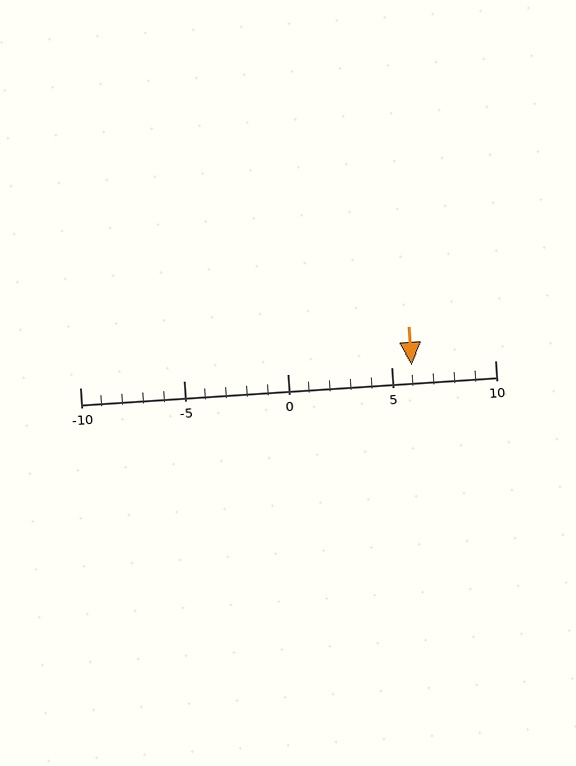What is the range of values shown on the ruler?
The ruler shows values from -10 to 10.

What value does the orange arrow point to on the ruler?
The orange arrow points to approximately 6.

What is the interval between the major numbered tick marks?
The major tick marks are spaced 5 units apart.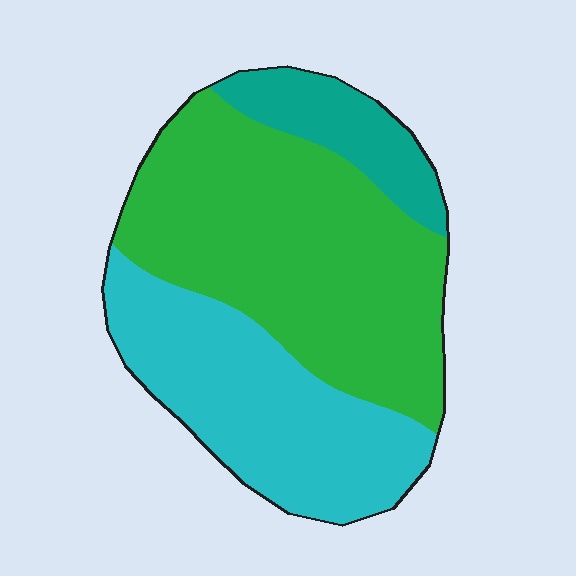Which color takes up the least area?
Teal, at roughly 15%.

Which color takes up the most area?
Green, at roughly 50%.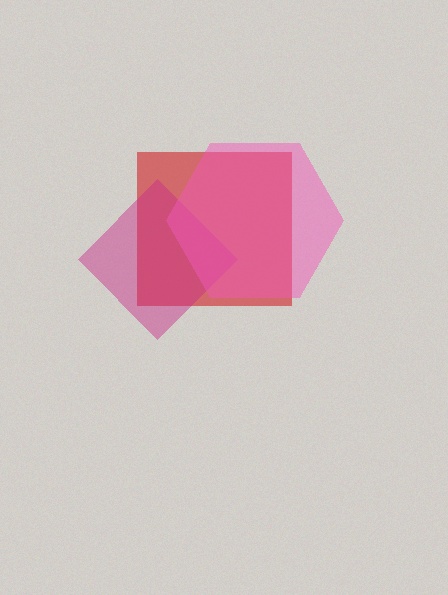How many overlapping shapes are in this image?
There are 3 overlapping shapes in the image.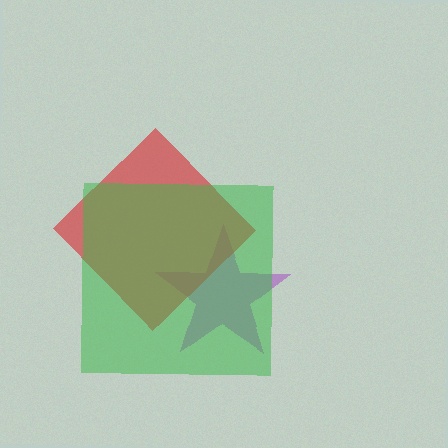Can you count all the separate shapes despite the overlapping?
Yes, there are 3 separate shapes.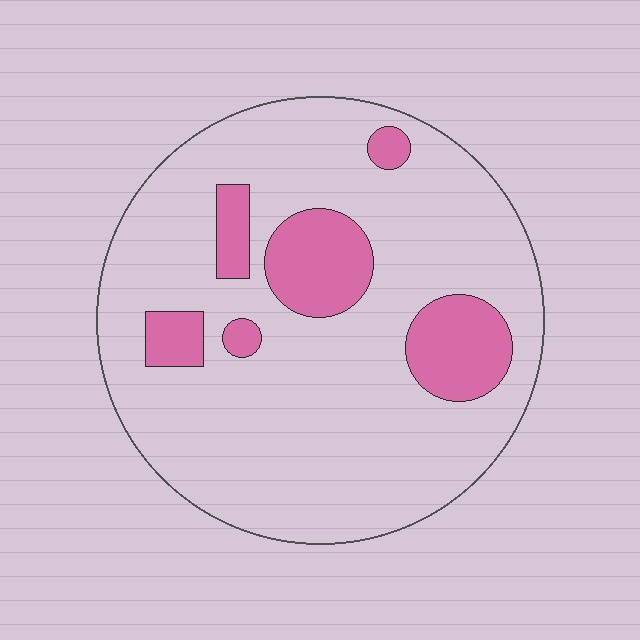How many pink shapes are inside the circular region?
6.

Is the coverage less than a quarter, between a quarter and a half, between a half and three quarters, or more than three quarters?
Less than a quarter.